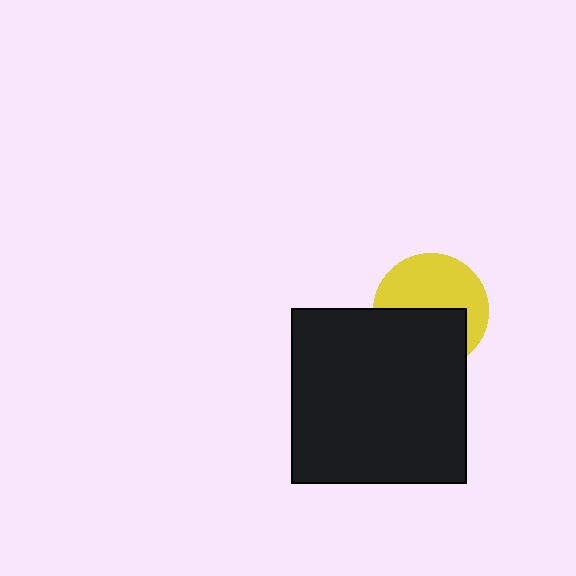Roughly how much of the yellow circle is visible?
About half of it is visible (roughly 53%).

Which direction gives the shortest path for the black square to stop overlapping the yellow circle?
Moving down gives the shortest separation.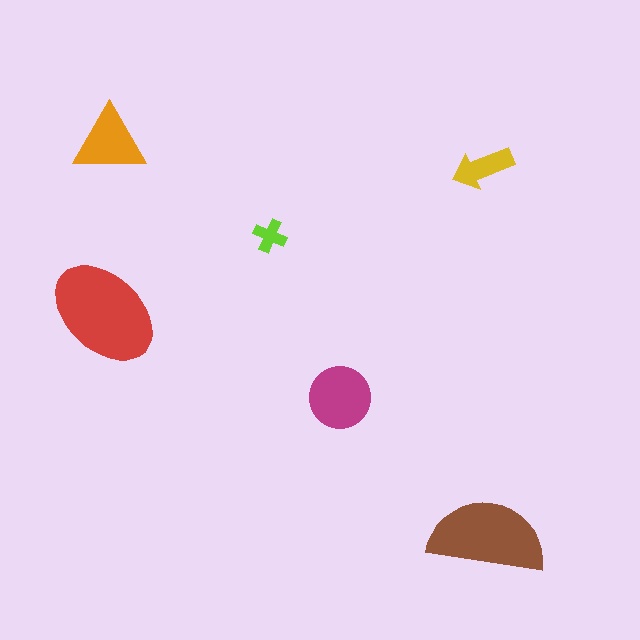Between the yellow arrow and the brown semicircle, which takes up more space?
The brown semicircle.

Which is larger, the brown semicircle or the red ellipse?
The red ellipse.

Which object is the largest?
The red ellipse.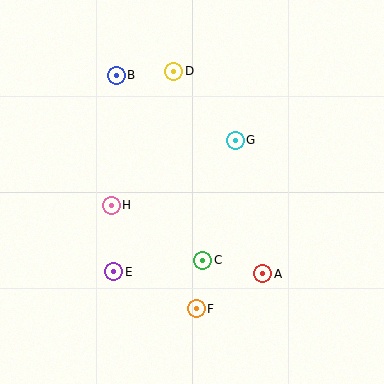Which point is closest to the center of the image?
Point G at (235, 140) is closest to the center.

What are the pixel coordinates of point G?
Point G is at (235, 140).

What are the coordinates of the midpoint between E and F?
The midpoint between E and F is at (155, 290).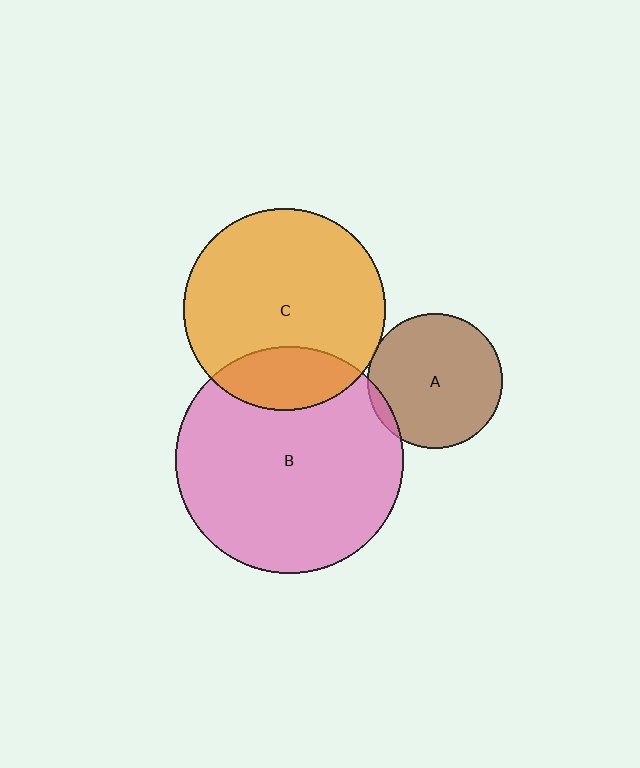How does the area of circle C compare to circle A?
Approximately 2.2 times.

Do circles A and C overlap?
Yes.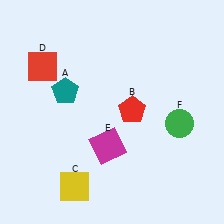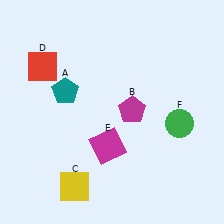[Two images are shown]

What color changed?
The pentagon (B) changed from red in Image 1 to magenta in Image 2.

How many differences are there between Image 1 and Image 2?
There is 1 difference between the two images.